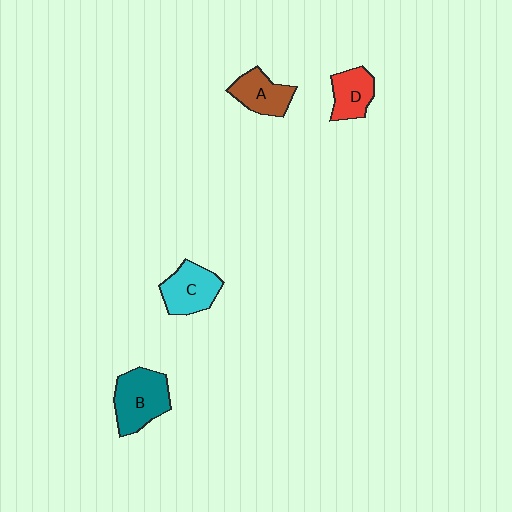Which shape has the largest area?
Shape B (teal).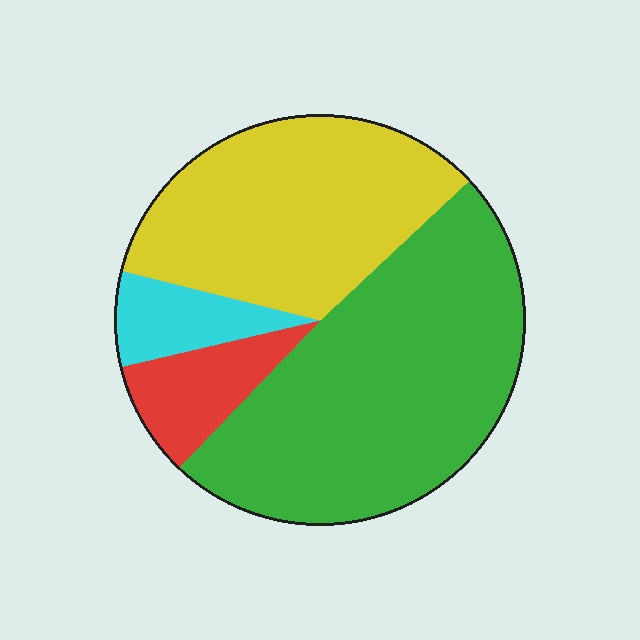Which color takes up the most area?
Green, at roughly 50%.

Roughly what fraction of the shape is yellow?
Yellow takes up about one third (1/3) of the shape.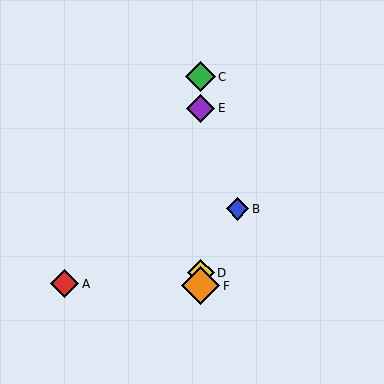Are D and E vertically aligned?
Yes, both are at x≈201.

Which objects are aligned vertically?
Objects C, D, E, F are aligned vertically.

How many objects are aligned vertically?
4 objects (C, D, E, F) are aligned vertically.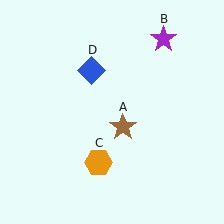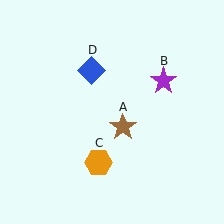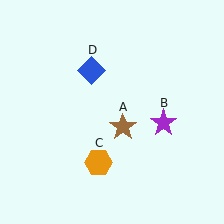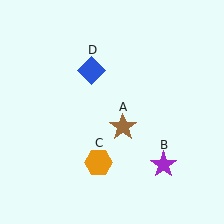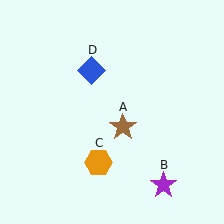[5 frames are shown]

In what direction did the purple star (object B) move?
The purple star (object B) moved down.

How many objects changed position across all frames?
1 object changed position: purple star (object B).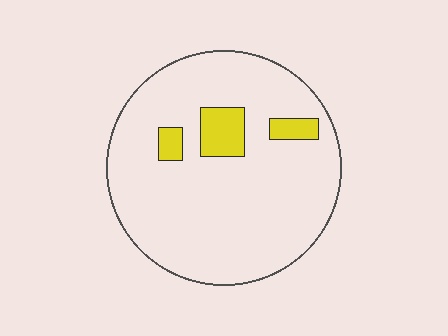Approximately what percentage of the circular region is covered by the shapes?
Approximately 10%.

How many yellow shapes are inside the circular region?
3.